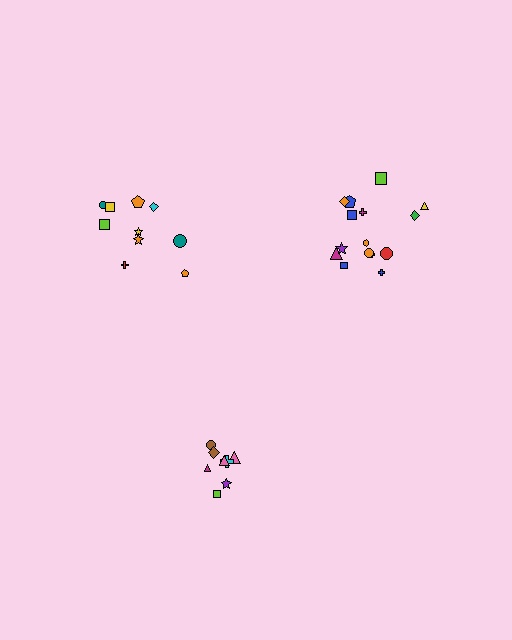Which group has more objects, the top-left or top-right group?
The top-right group.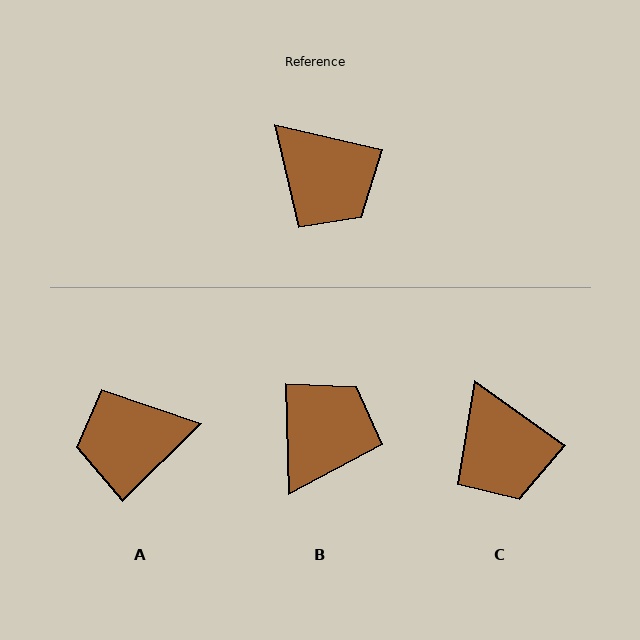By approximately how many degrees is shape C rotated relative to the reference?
Approximately 22 degrees clockwise.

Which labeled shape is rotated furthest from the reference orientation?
A, about 122 degrees away.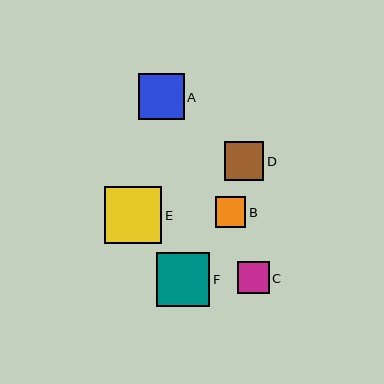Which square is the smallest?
Square B is the smallest with a size of approximately 30 pixels.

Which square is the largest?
Square E is the largest with a size of approximately 57 pixels.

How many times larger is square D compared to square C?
Square D is approximately 1.3 times the size of square C.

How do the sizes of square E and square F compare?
Square E and square F are approximately the same size.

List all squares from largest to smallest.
From largest to smallest: E, F, A, D, C, B.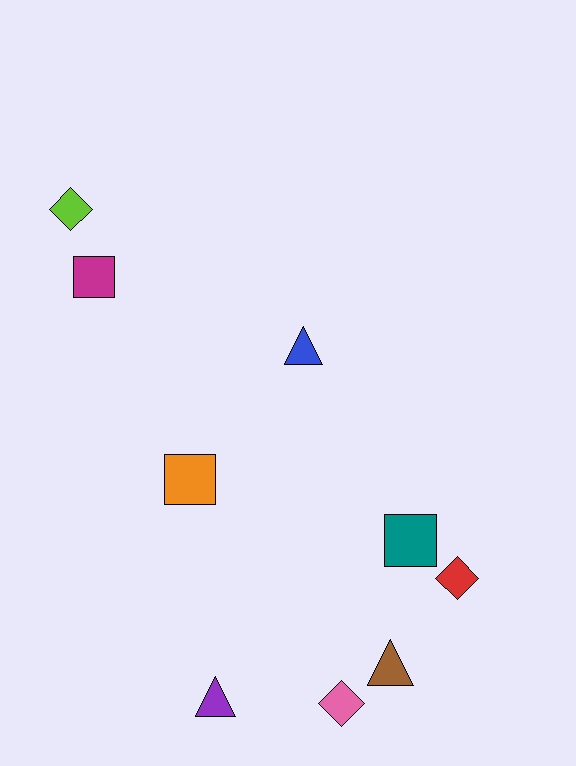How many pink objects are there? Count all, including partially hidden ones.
There is 1 pink object.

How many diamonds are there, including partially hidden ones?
There are 3 diamonds.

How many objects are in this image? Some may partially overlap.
There are 9 objects.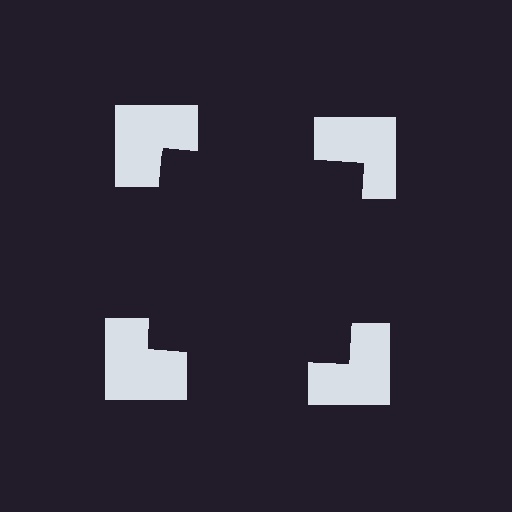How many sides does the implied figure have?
4 sides.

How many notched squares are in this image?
There are 4 — one at each vertex of the illusory square.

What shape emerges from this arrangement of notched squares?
An illusory square — its edges are inferred from the aligned wedge cuts in the notched squares, not physically drawn.